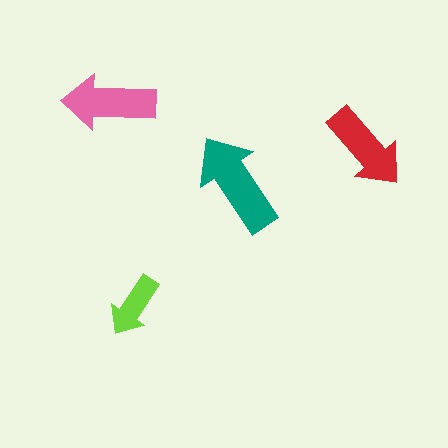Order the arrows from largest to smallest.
the teal one, the pink one, the red one, the lime one.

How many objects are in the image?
There are 4 objects in the image.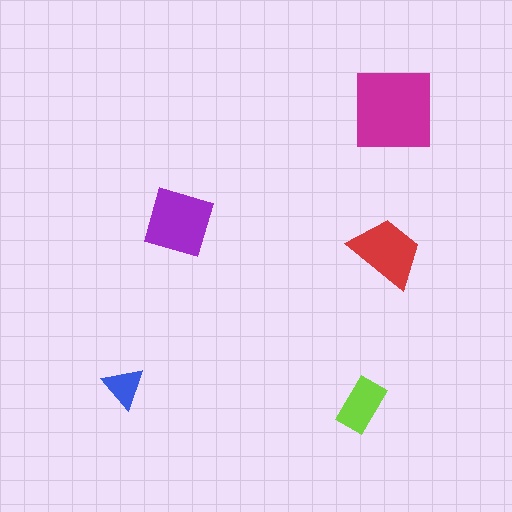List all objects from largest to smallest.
The magenta square, the purple diamond, the red trapezoid, the lime rectangle, the blue triangle.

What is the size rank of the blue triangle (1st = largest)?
5th.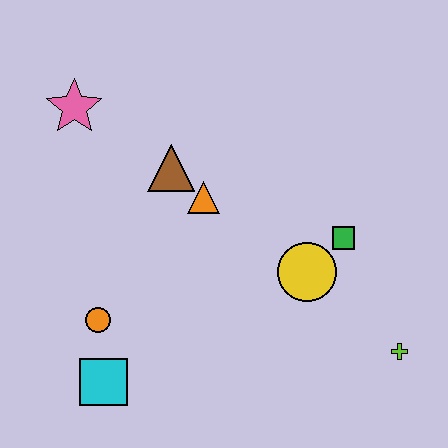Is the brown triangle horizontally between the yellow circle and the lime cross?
No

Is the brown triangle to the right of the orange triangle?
No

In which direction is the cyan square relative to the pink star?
The cyan square is below the pink star.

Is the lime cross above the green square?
No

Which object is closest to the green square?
The yellow circle is closest to the green square.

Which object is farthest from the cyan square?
The lime cross is farthest from the cyan square.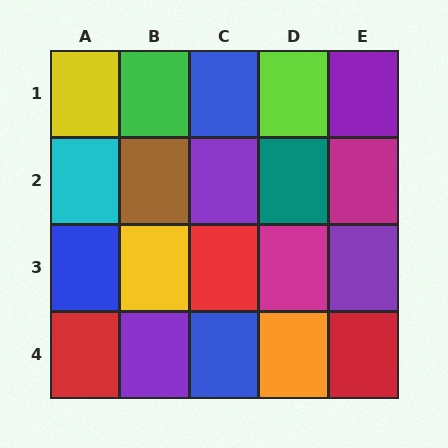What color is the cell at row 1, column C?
Blue.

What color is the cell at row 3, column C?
Red.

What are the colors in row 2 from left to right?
Cyan, brown, purple, teal, magenta.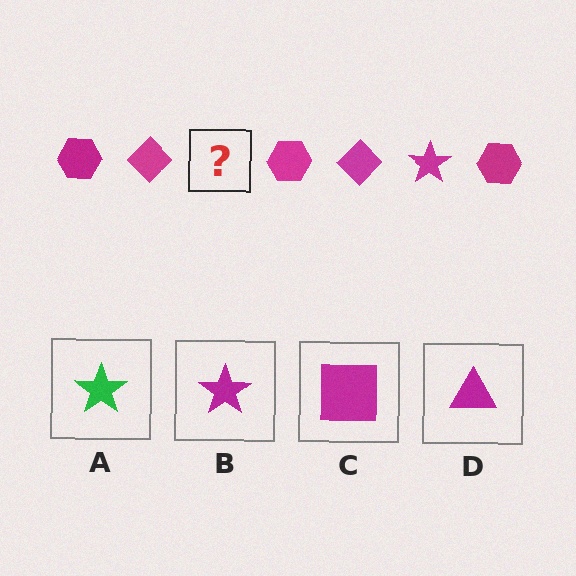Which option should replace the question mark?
Option B.